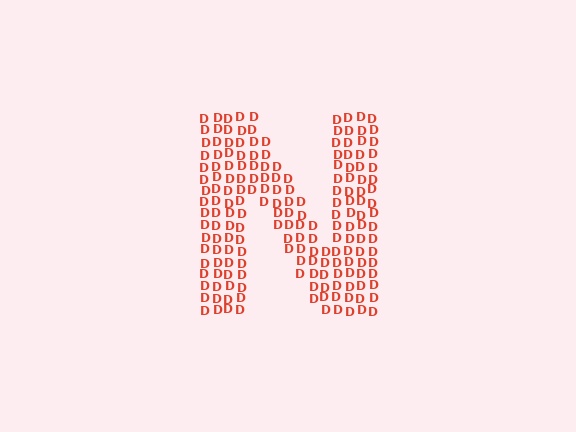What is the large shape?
The large shape is the letter N.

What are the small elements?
The small elements are letter D's.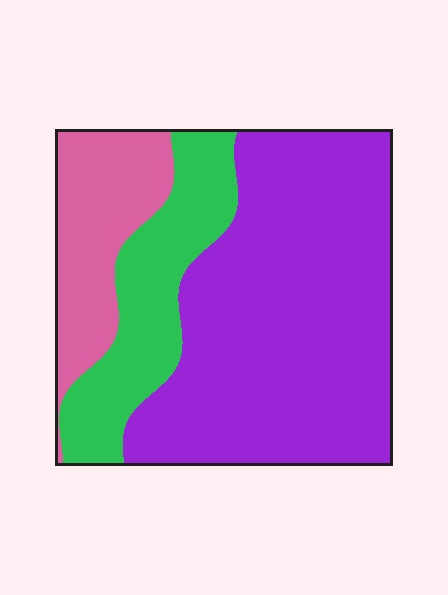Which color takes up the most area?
Purple, at roughly 60%.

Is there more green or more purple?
Purple.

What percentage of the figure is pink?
Pink covers around 20% of the figure.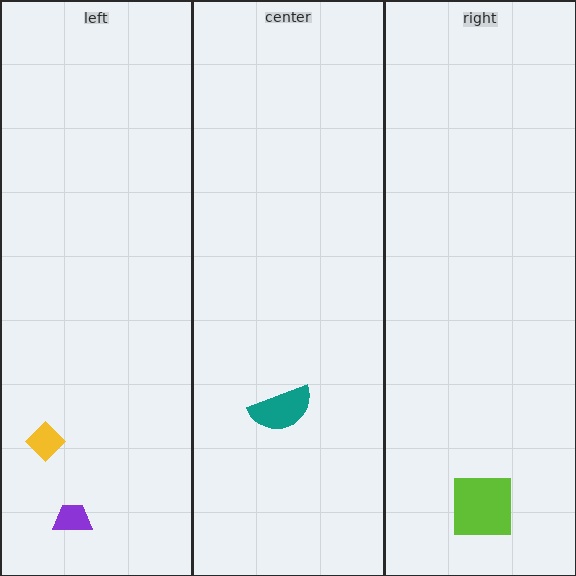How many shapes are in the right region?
1.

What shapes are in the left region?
The purple trapezoid, the yellow diamond.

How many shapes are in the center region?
1.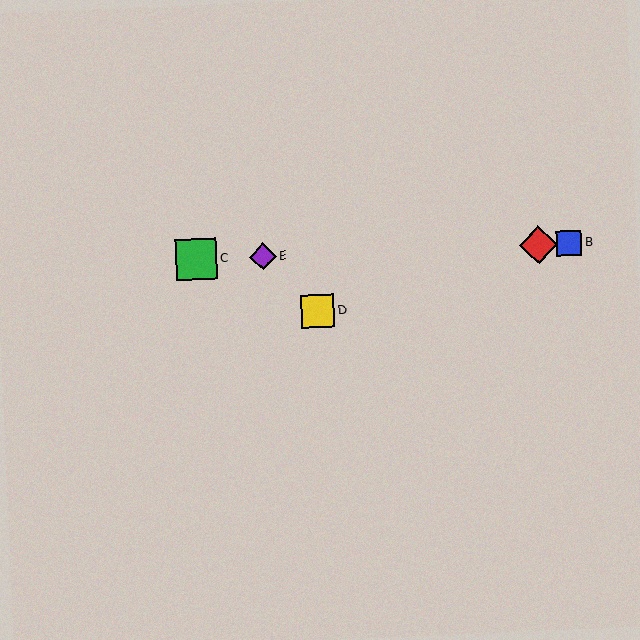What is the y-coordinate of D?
Object D is at y≈311.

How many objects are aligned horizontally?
4 objects (A, B, C, E) are aligned horizontally.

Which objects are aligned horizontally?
Objects A, B, C, E are aligned horizontally.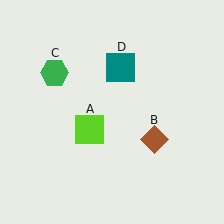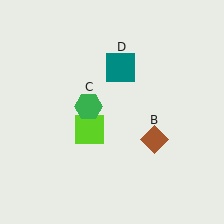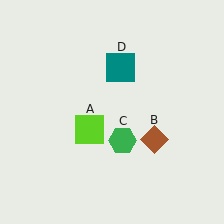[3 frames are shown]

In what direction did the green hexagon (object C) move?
The green hexagon (object C) moved down and to the right.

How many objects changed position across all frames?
1 object changed position: green hexagon (object C).